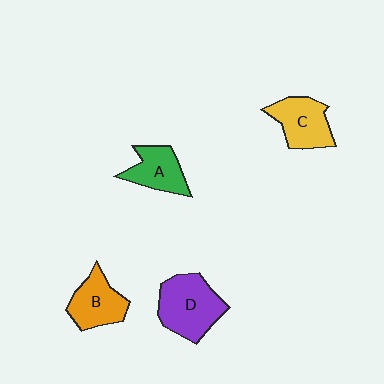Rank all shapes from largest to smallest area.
From largest to smallest: D (purple), C (yellow), B (orange), A (green).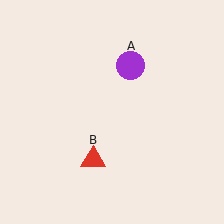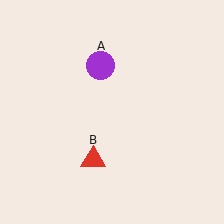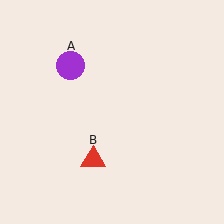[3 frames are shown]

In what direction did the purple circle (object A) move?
The purple circle (object A) moved left.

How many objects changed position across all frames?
1 object changed position: purple circle (object A).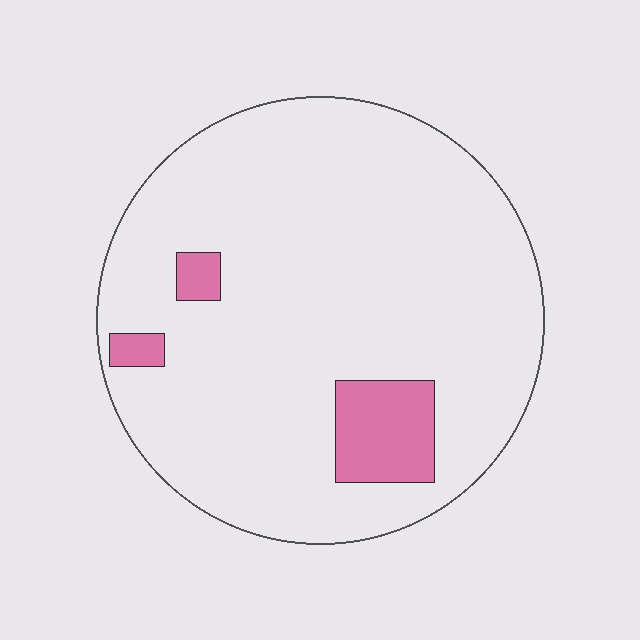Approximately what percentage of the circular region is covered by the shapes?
Approximately 10%.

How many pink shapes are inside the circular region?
3.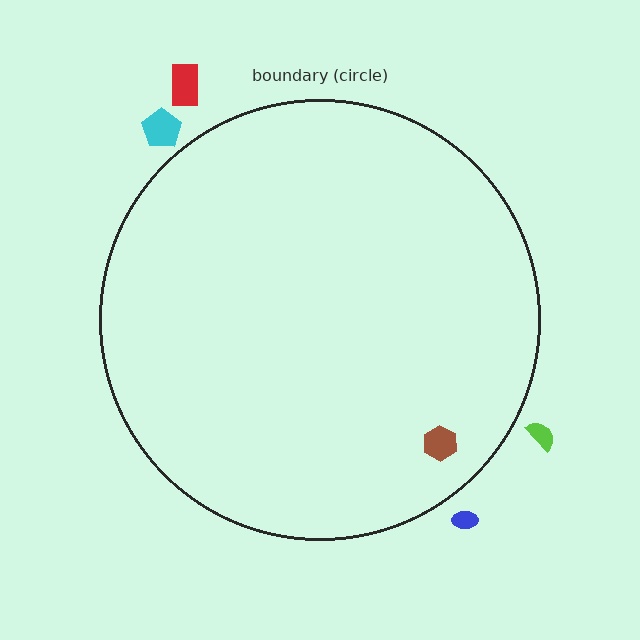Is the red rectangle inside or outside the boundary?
Outside.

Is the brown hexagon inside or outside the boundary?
Inside.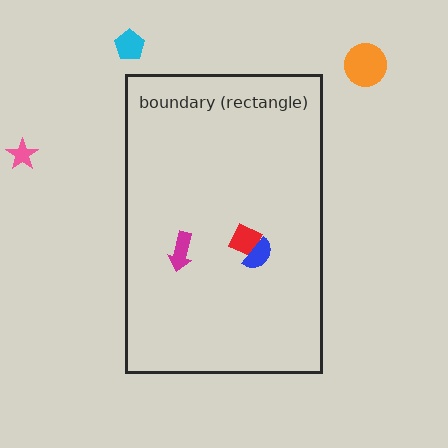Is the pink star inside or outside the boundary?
Outside.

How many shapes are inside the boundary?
3 inside, 3 outside.